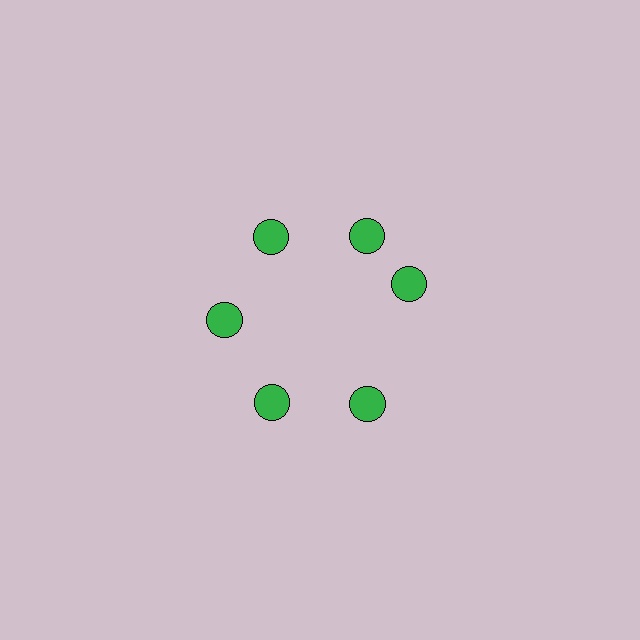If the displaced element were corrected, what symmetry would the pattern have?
It would have 6-fold rotational symmetry — the pattern would map onto itself every 60 degrees.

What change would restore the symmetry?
The symmetry would be restored by rotating it back into even spacing with its neighbors so that all 6 circles sit at equal angles and equal distance from the center.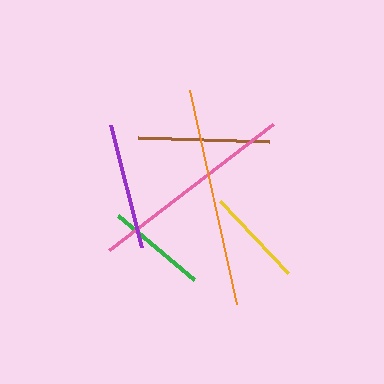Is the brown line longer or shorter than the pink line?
The pink line is longer than the brown line.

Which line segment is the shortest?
The yellow line is the shortest at approximately 99 pixels.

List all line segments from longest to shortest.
From longest to shortest: orange, pink, brown, purple, green, yellow.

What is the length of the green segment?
The green segment is approximately 99 pixels long.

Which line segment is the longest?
The orange line is the longest at approximately 219 pixels.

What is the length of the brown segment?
The brown segment is approximately 131 pixels long.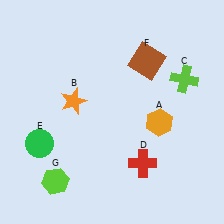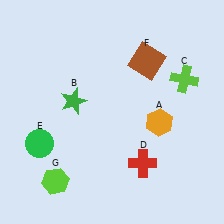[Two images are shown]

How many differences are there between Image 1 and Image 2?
There is 1 difference between the two images.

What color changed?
The star (B) changed from orange in Image 1 to green in Image 2.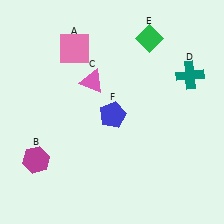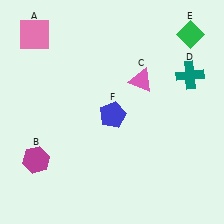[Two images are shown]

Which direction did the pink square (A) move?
The pink square (A) moved left.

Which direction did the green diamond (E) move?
The green diamond (E) moved right.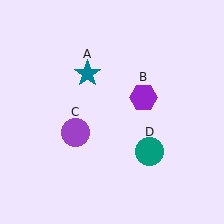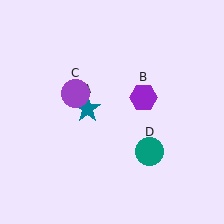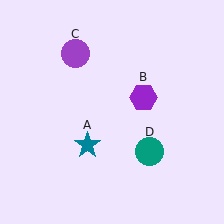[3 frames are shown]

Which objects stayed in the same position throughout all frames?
Purple hexagon (object B) and teal circle (object D) remained stationary.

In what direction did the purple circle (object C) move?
The purple circle (object C) moved up.